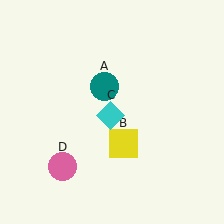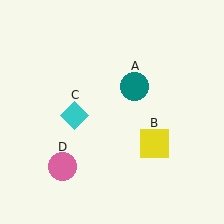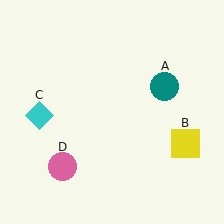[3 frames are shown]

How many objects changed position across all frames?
3 objects changed position: teal circle (object A), yellow square (object B), cyan diamond (object C).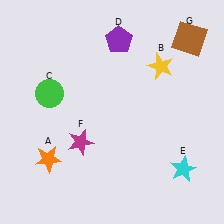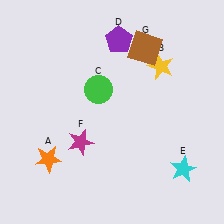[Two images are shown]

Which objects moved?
The objects that moved are: the green circle (C), the brown square (G).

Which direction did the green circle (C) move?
The green circle (C) moved right.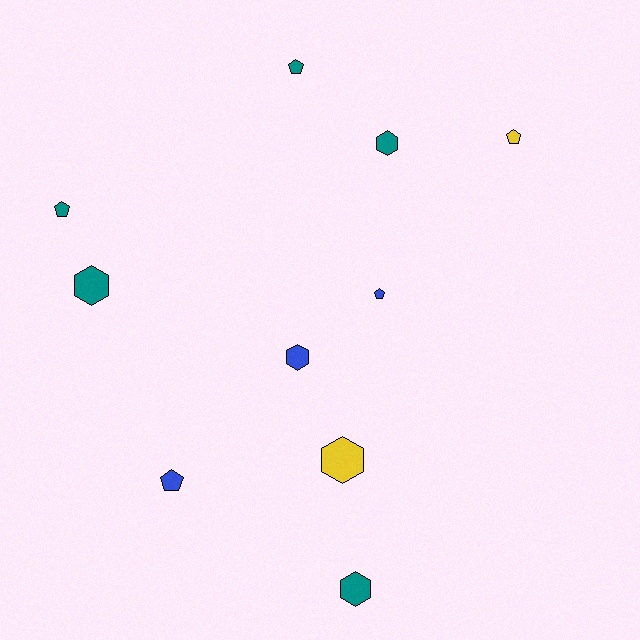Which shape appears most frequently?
Hexagon, with 5 objects.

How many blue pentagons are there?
There are 2 blue pentagons.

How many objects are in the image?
There are 10 objects.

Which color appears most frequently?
Teal, with 5 objects.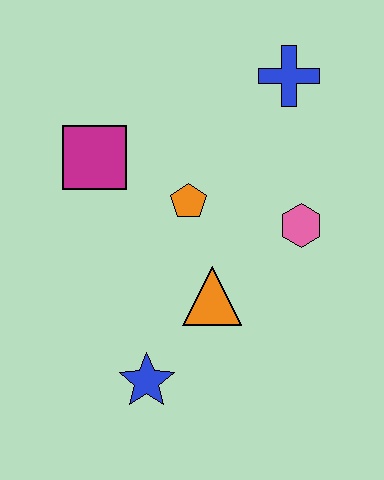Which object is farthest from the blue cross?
The blue star is farthest from the blue cross.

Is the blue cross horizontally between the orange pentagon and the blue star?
No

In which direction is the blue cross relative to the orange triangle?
The blue cross is above the orange triangle.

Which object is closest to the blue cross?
The pink hexagon is closest to the blue cross.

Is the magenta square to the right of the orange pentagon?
No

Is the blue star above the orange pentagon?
No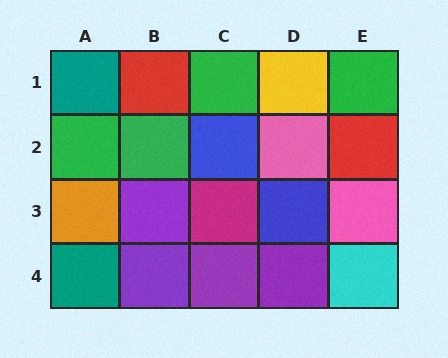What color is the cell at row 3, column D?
Blue.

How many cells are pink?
2 cells are pink.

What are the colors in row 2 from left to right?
Green, green, blue, pink, red.